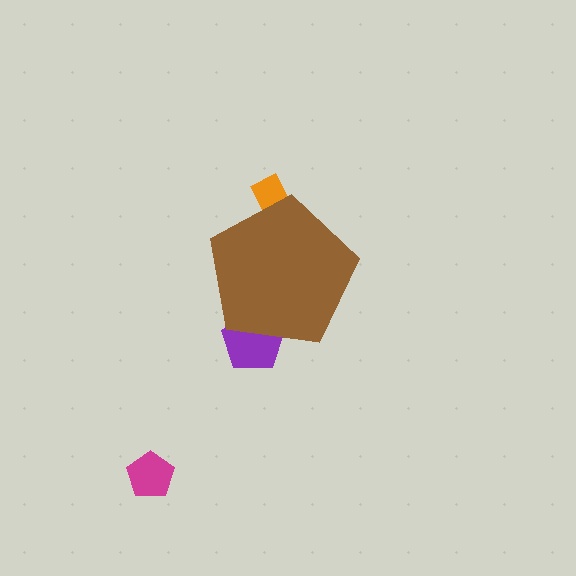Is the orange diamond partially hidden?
Yes, the orange diamond is partially hidden behind the brown pentagon.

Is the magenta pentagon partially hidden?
No, the magenta pentagon is fully visible.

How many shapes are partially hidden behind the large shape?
2 shapes are partially hidden.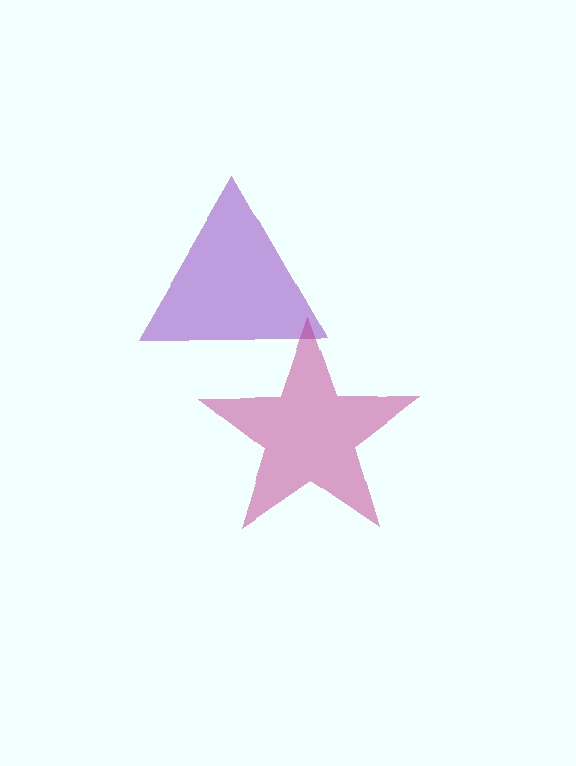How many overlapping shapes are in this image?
There are 2 overlapping shapes in the image.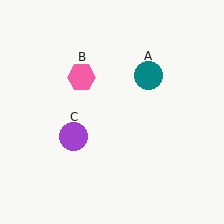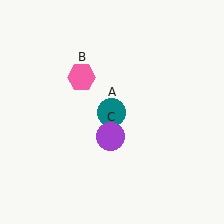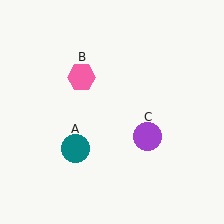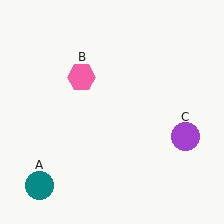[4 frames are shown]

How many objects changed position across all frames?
2 objects changed position: teal circle (object A), purple circle (object C).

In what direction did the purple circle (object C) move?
The purple circle (object C) moved right.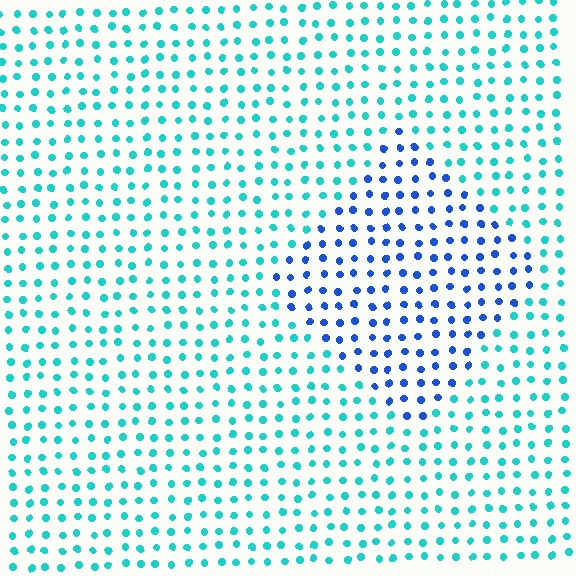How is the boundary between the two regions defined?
The boundary is defined purely by a slight shift in hue (about 46 degrees). Spacing, size, and orientation are identical on both sides.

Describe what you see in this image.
The image is filled with small cyan elements in a uniform arrangement. A diamond-shaped region is visible where the elements are tinted to a slightly different hue, forming a subtle color boundary.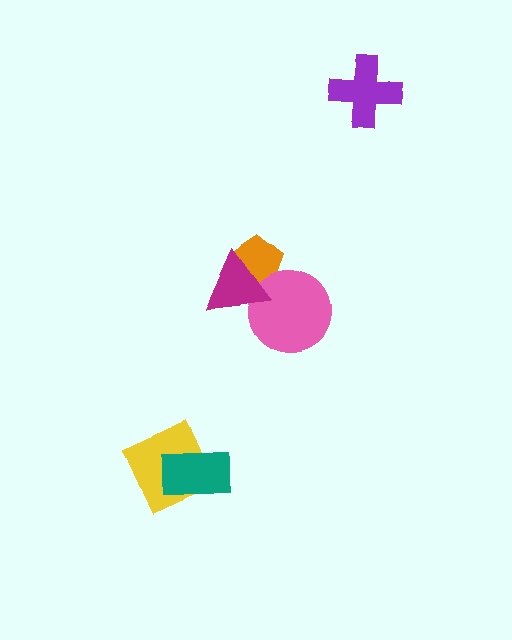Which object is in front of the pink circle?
The magenta triangle is in front of the pink circle.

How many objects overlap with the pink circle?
2 objects overlap with the pink circle.